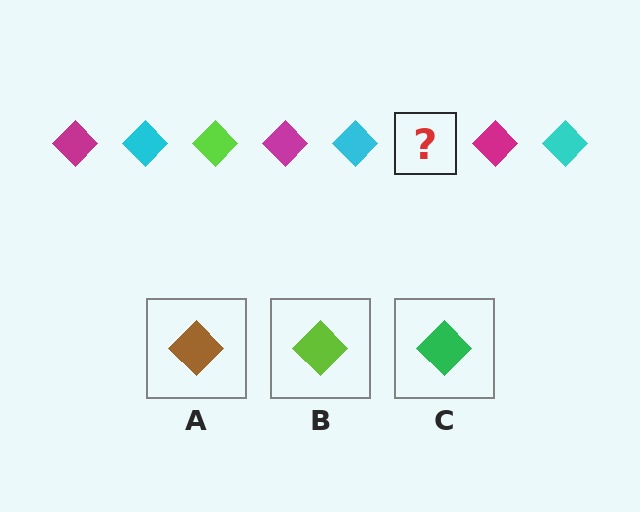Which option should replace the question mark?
Option B.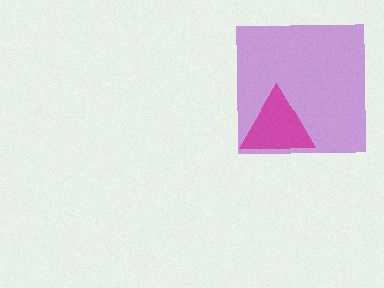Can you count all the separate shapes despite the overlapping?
Yes, there are 2 separate shapes.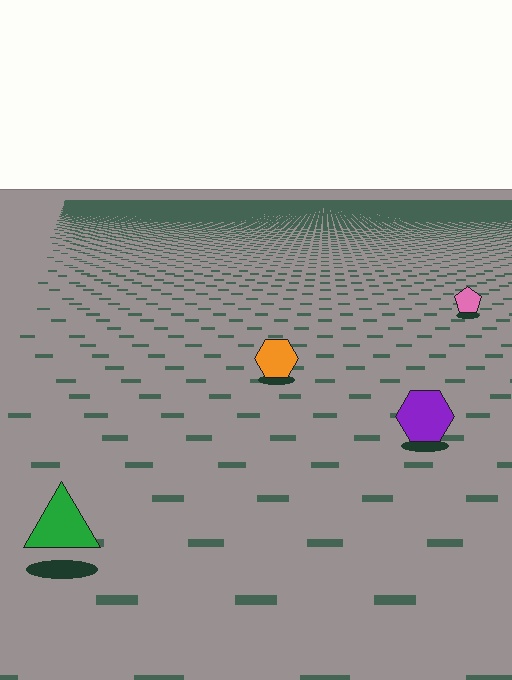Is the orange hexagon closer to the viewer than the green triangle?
No. The green triangle is closer — you can tell from the texture gradient: the ground texture is coarser near it.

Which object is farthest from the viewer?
The pink pentagon is farthest from the viewer. It appears smaller and the ground texture around it is denser.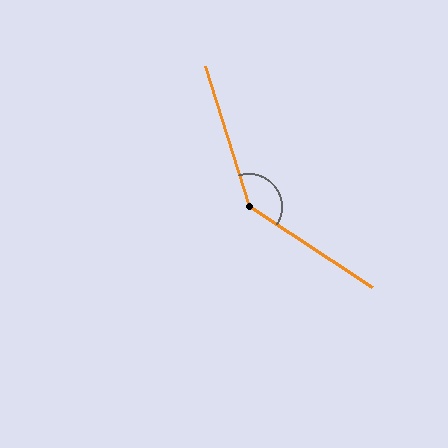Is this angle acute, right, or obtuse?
It is obtuse.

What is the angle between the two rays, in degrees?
Approximately 140 degrees.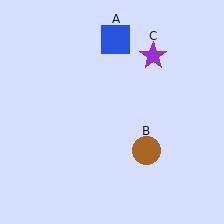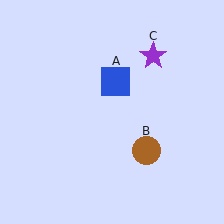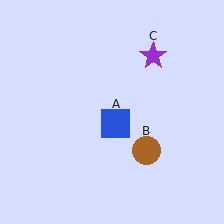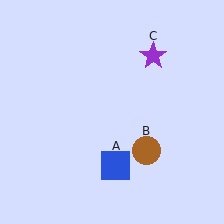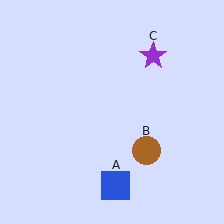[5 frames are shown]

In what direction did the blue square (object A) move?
The blue square (object A) moved down.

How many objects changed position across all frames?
1 object changed position: blue square (object A).